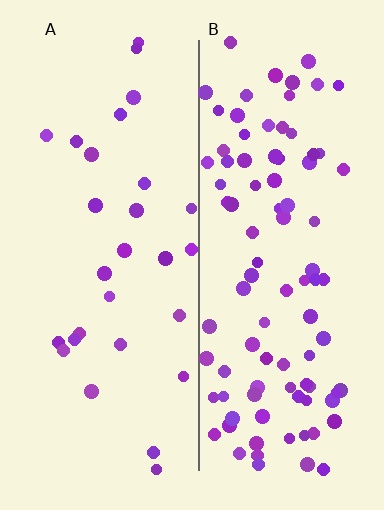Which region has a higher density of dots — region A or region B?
B (the right).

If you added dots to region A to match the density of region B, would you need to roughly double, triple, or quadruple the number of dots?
Approximately triple.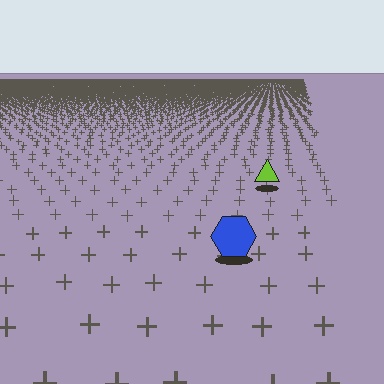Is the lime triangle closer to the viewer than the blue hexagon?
No. The blue hexagon is closer — you can tell from the texture gradient: the ground texture is coarser near it.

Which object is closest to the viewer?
The blue hexagon is closest. The texture marks near it are larger and more spread out.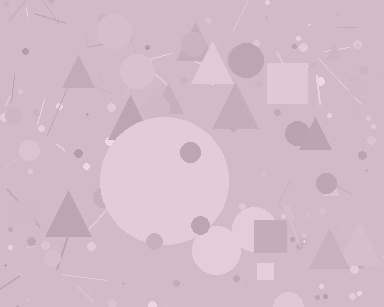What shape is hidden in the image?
A circle is hidden in the image.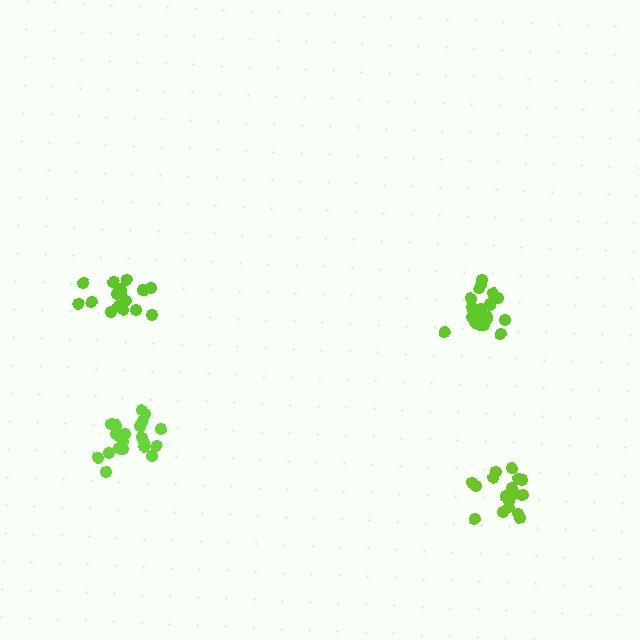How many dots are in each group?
Group 1: 20 dots, Group 2: 17 dots, Group 3: 21 dots, Group 4: 18 dots (76 total).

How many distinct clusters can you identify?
There are 4 distinct clusters.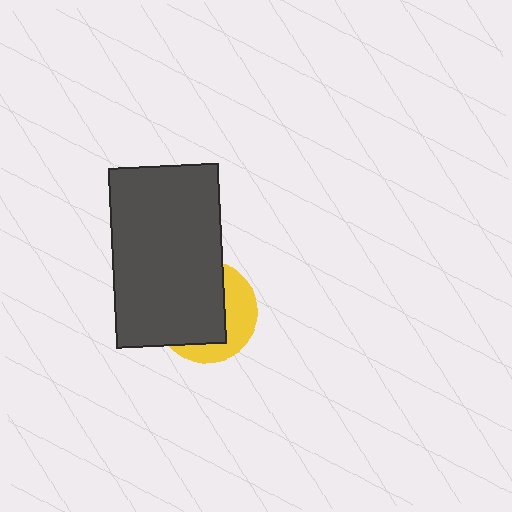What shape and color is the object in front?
The object in front is a dark gray rectangle.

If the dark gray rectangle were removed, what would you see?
You would see the complete yellow circle.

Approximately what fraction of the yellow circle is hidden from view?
Roughly 63% of the yellow circle is hidden behind the dark gray rectangle.